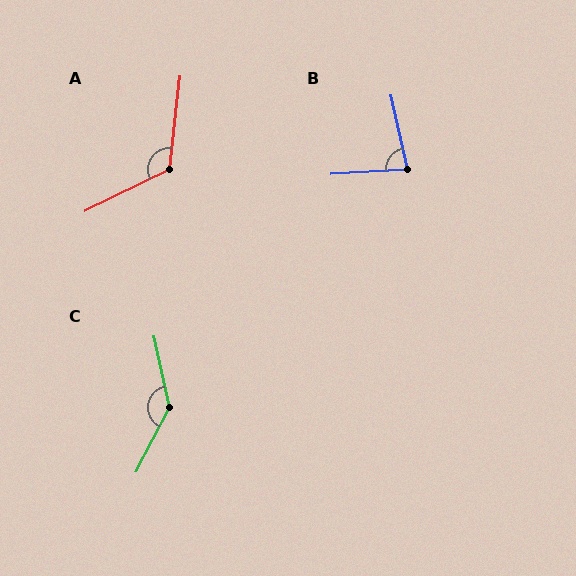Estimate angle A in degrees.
Approximately 123 degrees.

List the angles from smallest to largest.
B (81°), A (123°), C (140°).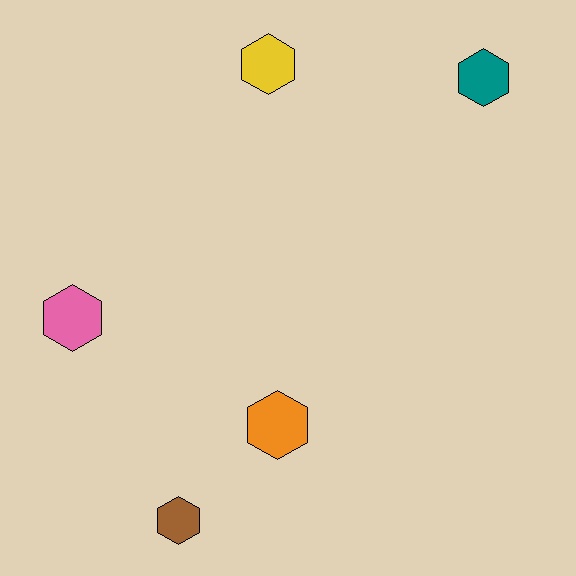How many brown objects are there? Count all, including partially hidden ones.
There is 1 brown object.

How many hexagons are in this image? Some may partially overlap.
There are 5 hexagons.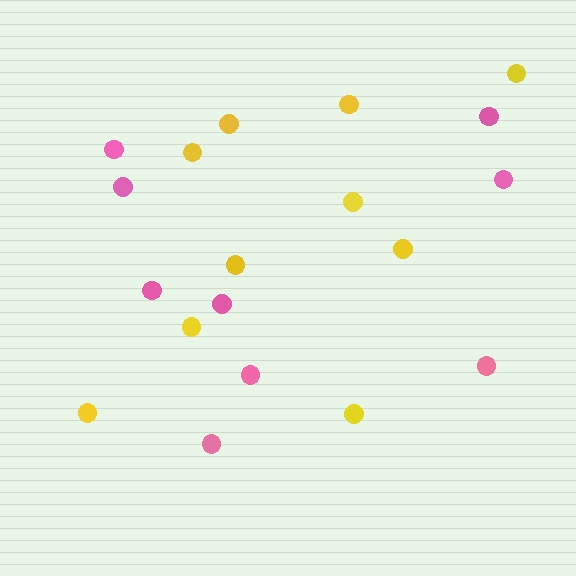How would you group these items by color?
There are 2 groups: one group of pink circles (9) and one group of yellow circles (10).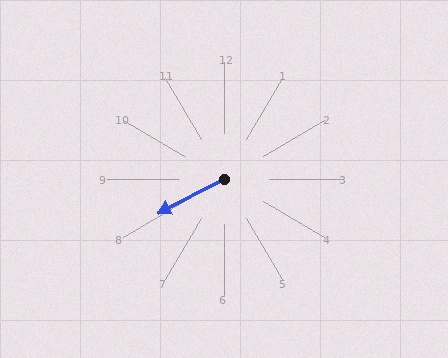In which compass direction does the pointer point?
Southwest.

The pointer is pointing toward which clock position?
Roughly 8 o'clock.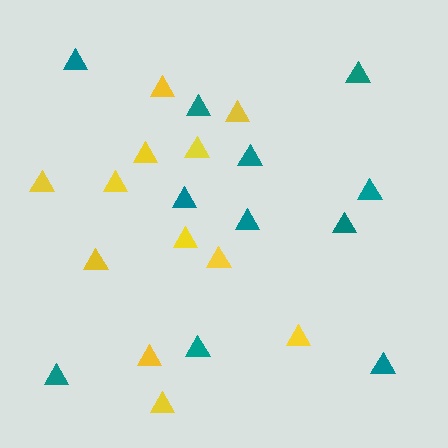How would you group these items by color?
There are 2 groups: one group of teal triangles (11) and one group of yellow triangles (12).